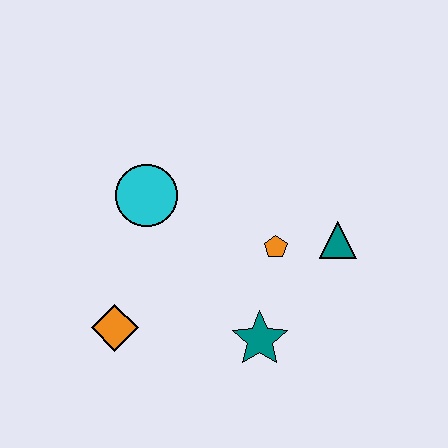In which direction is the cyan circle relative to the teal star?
The cyan circle is above the teal star.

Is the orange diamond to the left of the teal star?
Yes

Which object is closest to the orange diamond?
The cyan circle is closest to the orange diamond.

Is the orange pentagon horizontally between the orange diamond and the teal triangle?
Yes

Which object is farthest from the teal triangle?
The orange diamond is farthest from the teal triangle.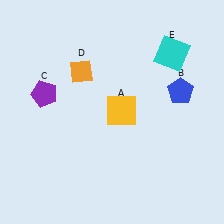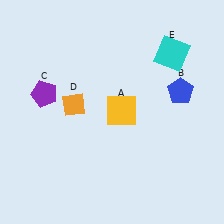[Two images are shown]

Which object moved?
The orange diamond (D) moved down.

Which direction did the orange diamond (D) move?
The orange diamond (D) moved down.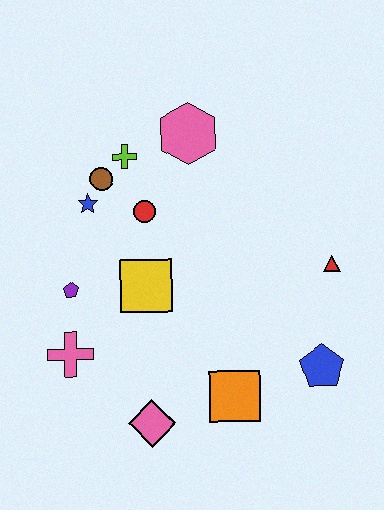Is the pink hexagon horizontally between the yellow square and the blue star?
No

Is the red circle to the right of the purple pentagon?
Yes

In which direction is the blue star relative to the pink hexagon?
The blue star is to the left of the pink hexagon.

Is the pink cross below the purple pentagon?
Yes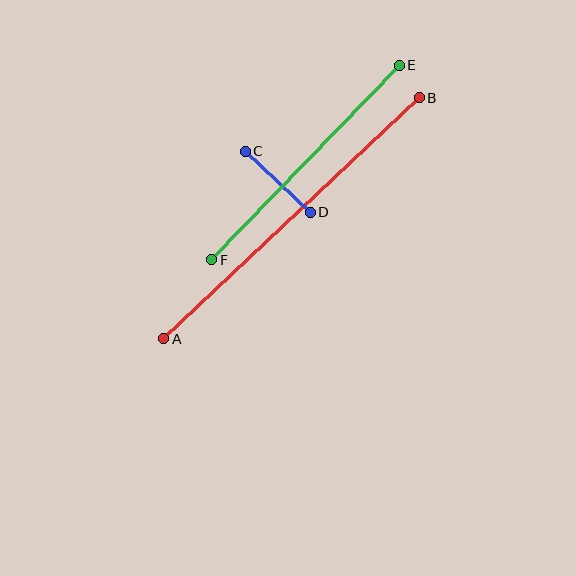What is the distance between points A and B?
The distance is approximately 351 pixels.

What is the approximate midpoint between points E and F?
The midpoint is at approximately (306, 163) pixels.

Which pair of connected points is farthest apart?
Points A and B are farthest apart.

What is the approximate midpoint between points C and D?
The midpoint is at approximately (278, 182) pixels.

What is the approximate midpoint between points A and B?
The midpoint is at approximately (292, 218) pixels.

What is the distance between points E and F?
The distance is approximately 270 pixels.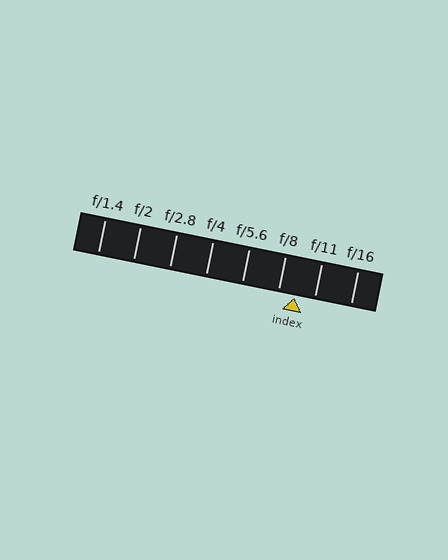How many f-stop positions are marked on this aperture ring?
There are 8 f-stop positions marked.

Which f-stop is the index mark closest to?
The index mark is closest to f/8.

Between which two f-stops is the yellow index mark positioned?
The index mark is between f/8 and f/11.